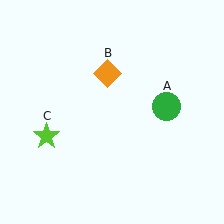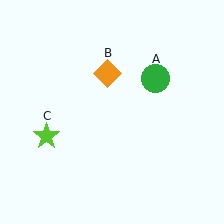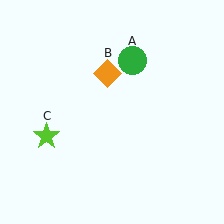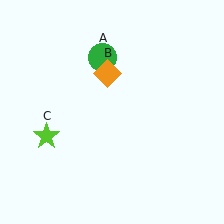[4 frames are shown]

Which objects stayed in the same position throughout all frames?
Orange diamond (object B) and lime star (object C) remained stationary.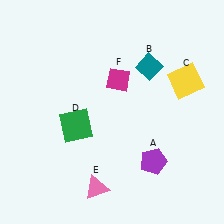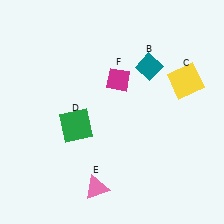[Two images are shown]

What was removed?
The purple pentagon (A) was removed in Image 2.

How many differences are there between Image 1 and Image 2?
There is 1 difference between the two images.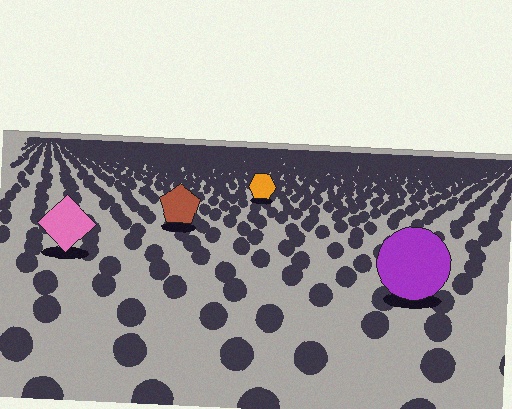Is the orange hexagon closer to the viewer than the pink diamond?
No. The pink diamond is closer — you can tell from the texture gradient: the ground texture is coarser near it.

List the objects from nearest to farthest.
From nearest to farthest: the purple circle, the pink diamond, the brown pentagon, the orange hexagon.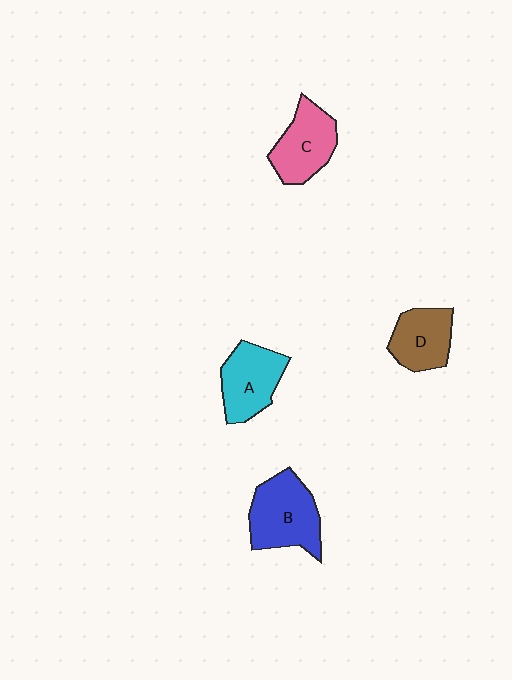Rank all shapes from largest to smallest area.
From largest to smallest: B (blue), A (cyan), C (pink), D (brown).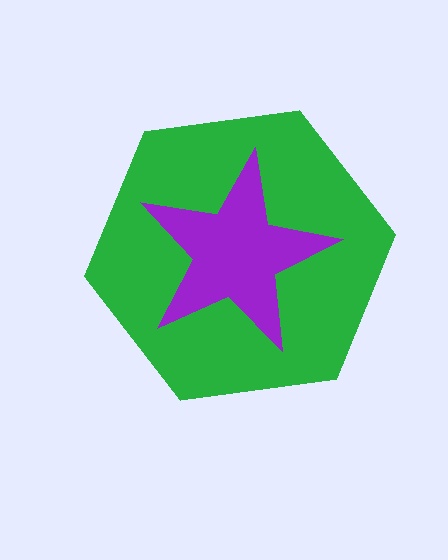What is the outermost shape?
The green hexagon.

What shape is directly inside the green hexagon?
The purple star.